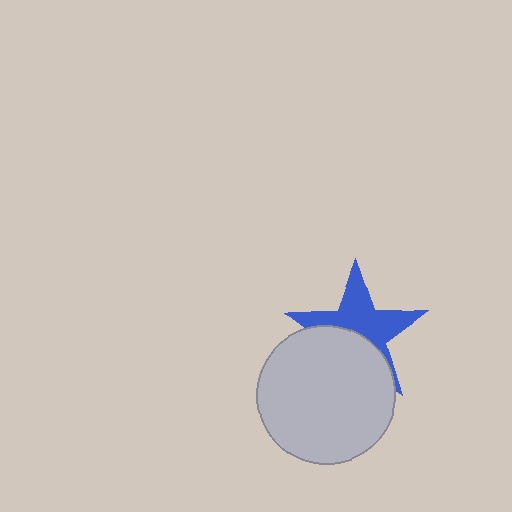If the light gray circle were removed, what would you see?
You would see the complete blue star.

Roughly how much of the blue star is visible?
About half of it is visible (roughly 56%).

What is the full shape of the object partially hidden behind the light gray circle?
The partially hidden object is a blue star.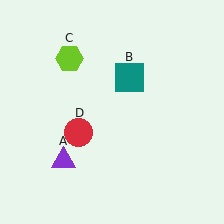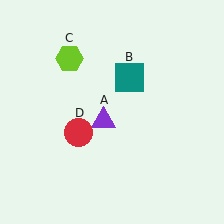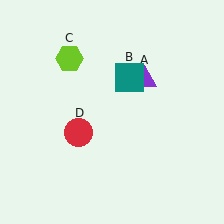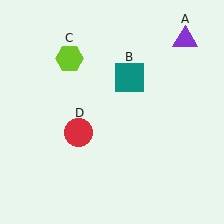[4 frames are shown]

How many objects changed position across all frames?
1 object changed position: purple triangle (object A).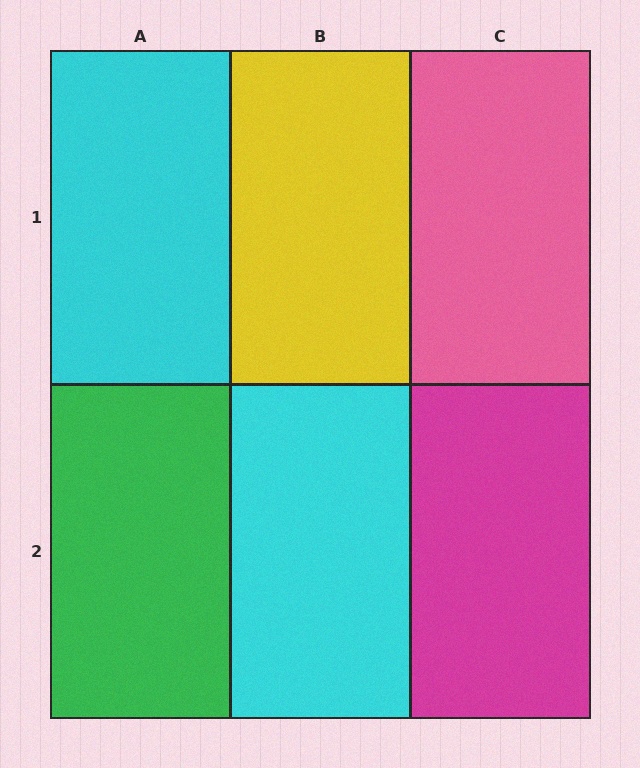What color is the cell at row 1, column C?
Pink.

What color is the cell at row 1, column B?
Yellow.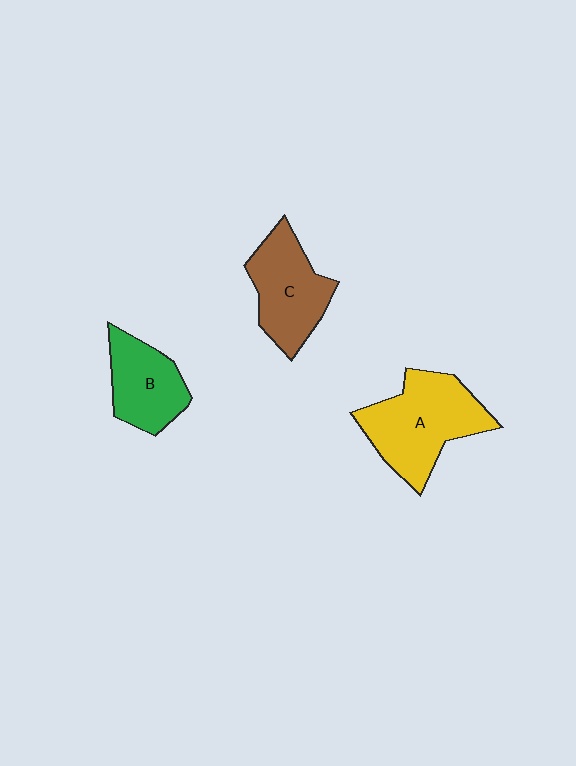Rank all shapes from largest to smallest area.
From largest to smallest: A (yellow), C (brown), B (green).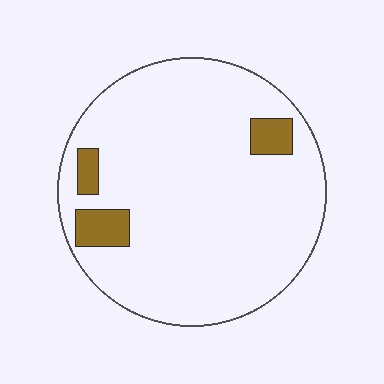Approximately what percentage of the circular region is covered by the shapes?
Approximately 10%.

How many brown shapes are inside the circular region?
3.